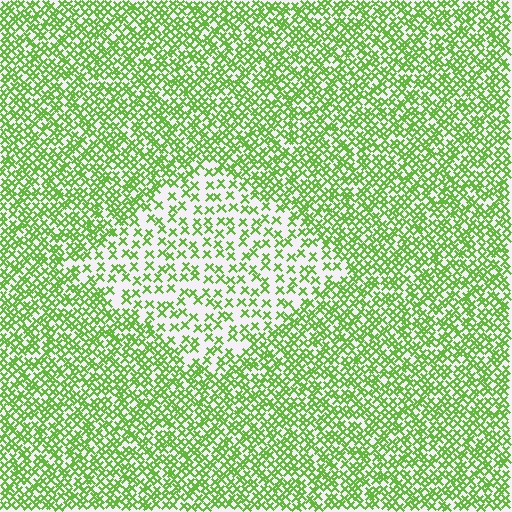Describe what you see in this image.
The image contains small lime elements arranged at two different densities. A diamond-shaped region is visible where the elements are less densely packed than the surrounding area.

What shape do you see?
I see a diamond.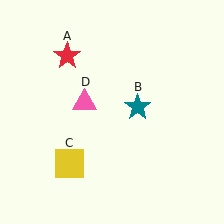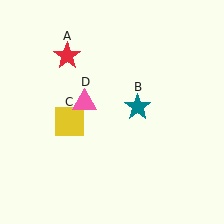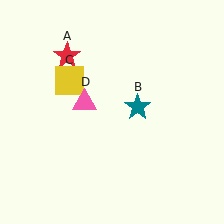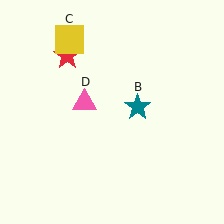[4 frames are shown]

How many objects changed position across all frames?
1 object changed position: yellow square (object C).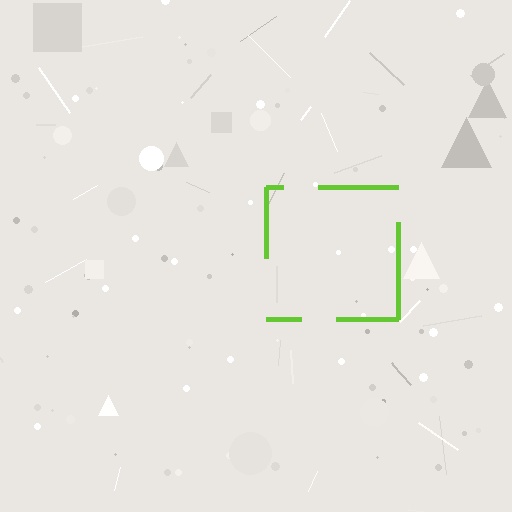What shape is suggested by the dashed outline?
The dashed outline suggests a square.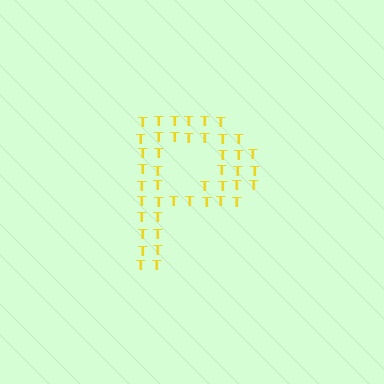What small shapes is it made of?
It is made of small letter T's.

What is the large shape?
The large shape is the letter P.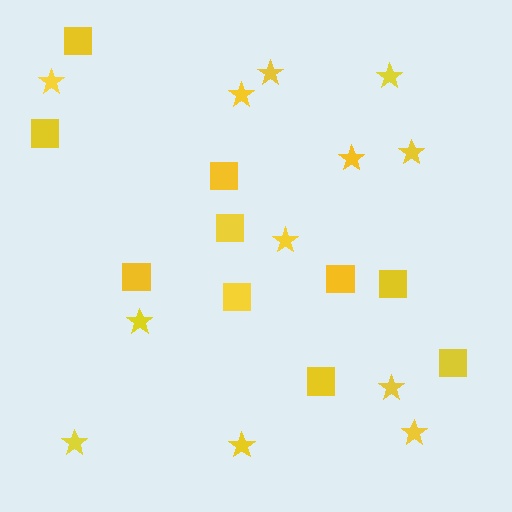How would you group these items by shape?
There are 2 groups: one group of stars (12) and one group of squares (10).